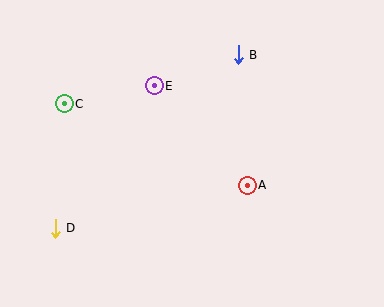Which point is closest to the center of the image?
Point A at (247, 185) is closest to the center.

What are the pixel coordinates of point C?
Point C is at (64, 104).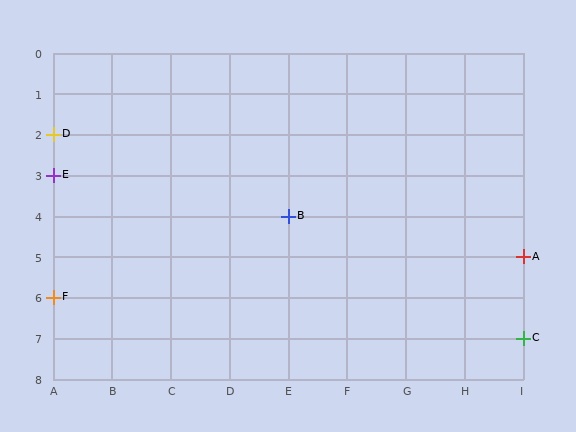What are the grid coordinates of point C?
Point C is at grid coordinates (I, 7).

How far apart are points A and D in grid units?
Points A and D are 8 columns and 3 rows apart (about 8.5 grid units diagonally).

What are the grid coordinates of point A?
Point A is at grid coordinates (I, 5).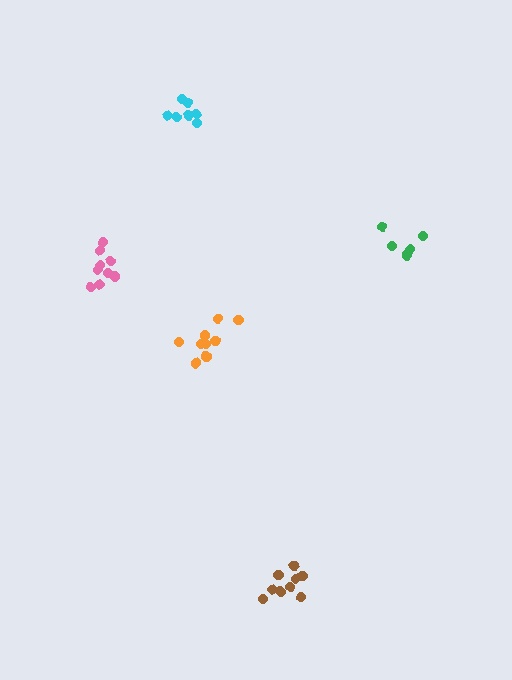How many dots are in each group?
Group 1: 9 dots, Group 2: 9 dots, Group 3: 7 dots, Group 4: 10 dots, Group 5: 5 dots (40 total).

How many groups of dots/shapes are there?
There are 5 groups.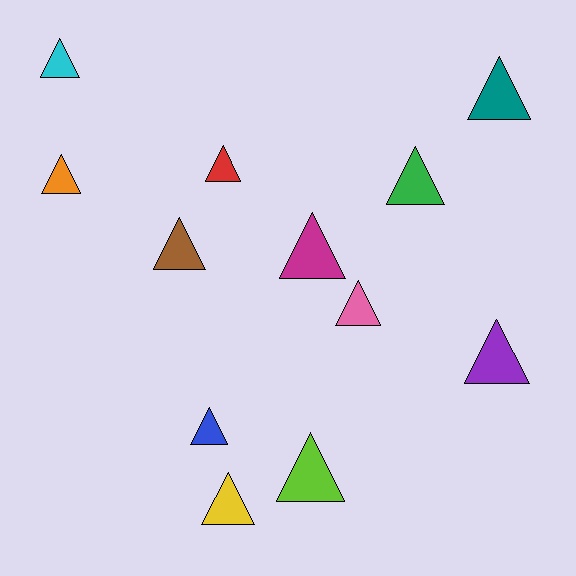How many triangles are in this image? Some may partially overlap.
There are 12 triangles.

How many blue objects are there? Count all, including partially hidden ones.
There is 1 blue object.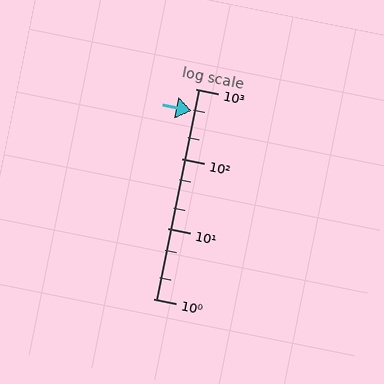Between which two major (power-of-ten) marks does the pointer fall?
The pointer is between 100 and 1000.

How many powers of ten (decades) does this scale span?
The scale spans 3 decades, from 1 to 1000.